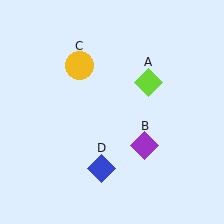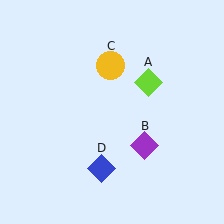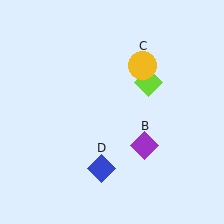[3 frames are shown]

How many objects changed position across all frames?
1 object changed position: yellow circle (object C).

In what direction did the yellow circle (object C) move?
The yellow circle (object C) moved right.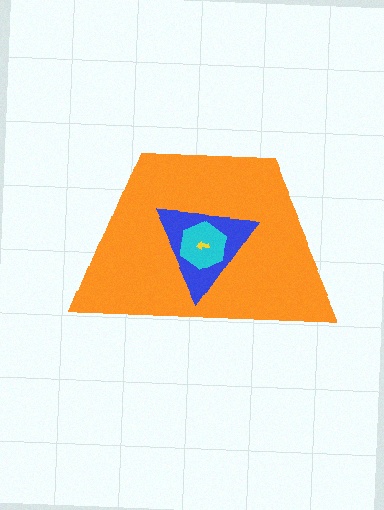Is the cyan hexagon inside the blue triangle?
Yes.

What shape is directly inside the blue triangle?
The cyan hexagon.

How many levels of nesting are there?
4.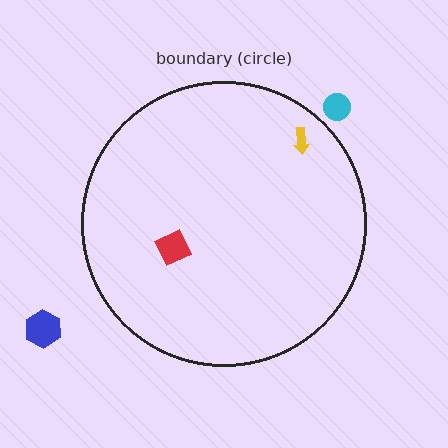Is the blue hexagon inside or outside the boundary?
Outside.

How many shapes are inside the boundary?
2 inside, 2 outside.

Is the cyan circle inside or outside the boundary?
Outside.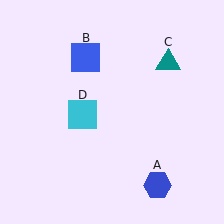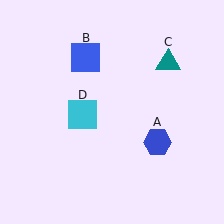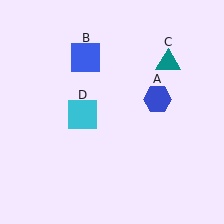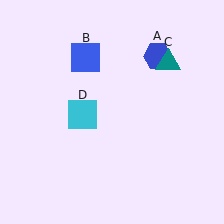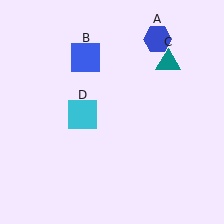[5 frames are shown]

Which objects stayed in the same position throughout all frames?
Blue square (object B) and teal triangle (object C) and cyan square (object D) remained stationary.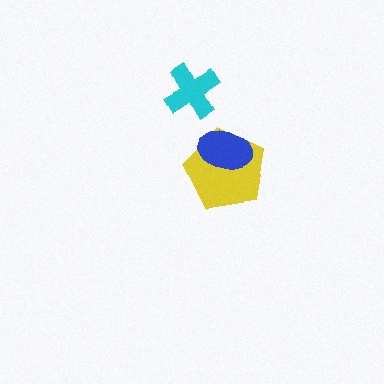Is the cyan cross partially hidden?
No, no other shape covers it.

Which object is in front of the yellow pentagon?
The blue ellipse is in front of the yellow pentagon.